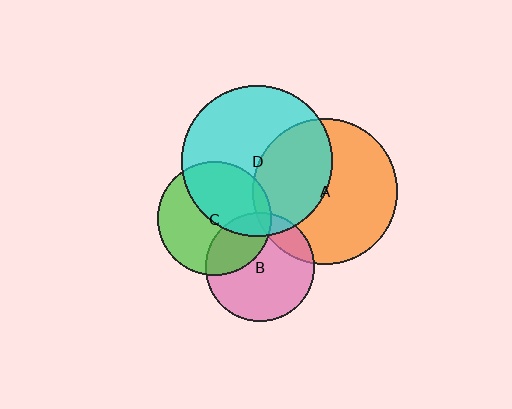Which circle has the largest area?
Circle D (cyan).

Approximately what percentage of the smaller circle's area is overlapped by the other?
Approximately 30%.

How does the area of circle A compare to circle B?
Approximately 1.8 times.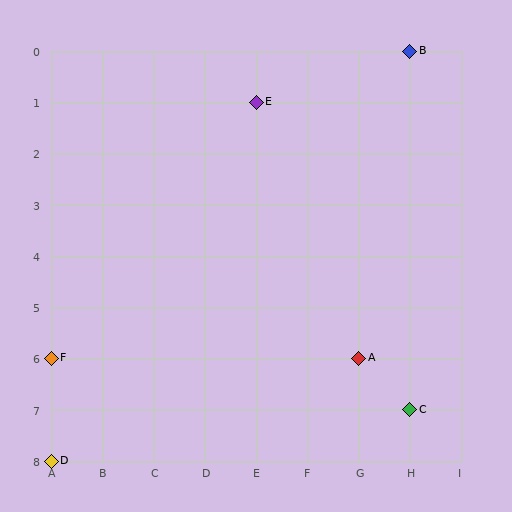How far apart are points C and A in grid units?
Points C and A are 1 column and 1 row apart (about 1.4 grid units diagonally).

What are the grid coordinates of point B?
Point B is at grid coordinates (H, 0).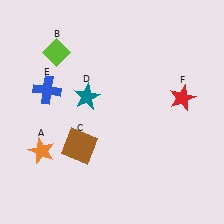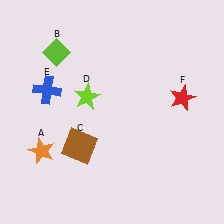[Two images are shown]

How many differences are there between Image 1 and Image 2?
There is 1 difference between the two images.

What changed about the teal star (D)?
In Image 1, D is teal. In Image 2, it changed to lime.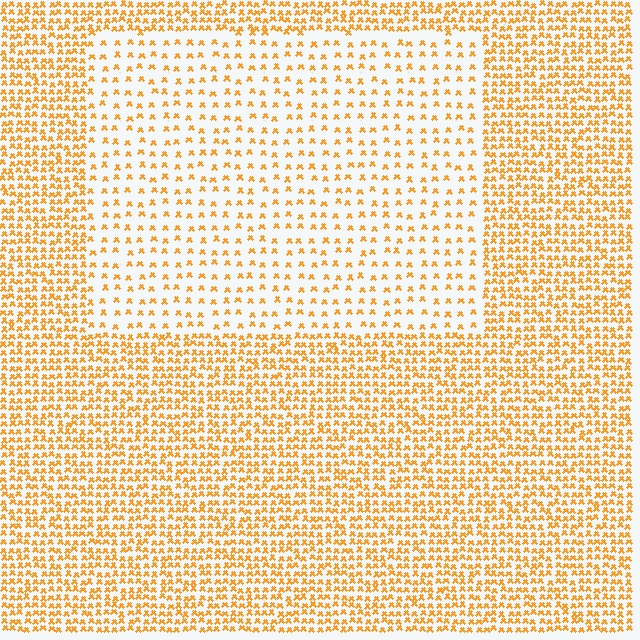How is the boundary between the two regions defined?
The boundary is defined by a change in element density (approximately 2.4x ratio). All elements are the same color, size, and shape.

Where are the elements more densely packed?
The elements are more densely packed outside the rectangle boundary.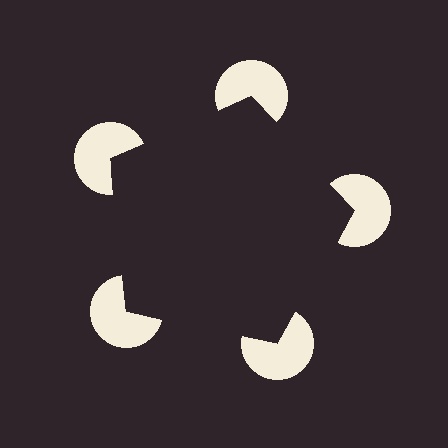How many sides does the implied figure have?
5 sides.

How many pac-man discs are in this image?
There are 5 — one at each vertex of the illusory pentagon.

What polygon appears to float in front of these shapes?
An illusory pentagon — its edges are inferred from the aligned wedge cuts in the pac-man discs, not physically drawn.